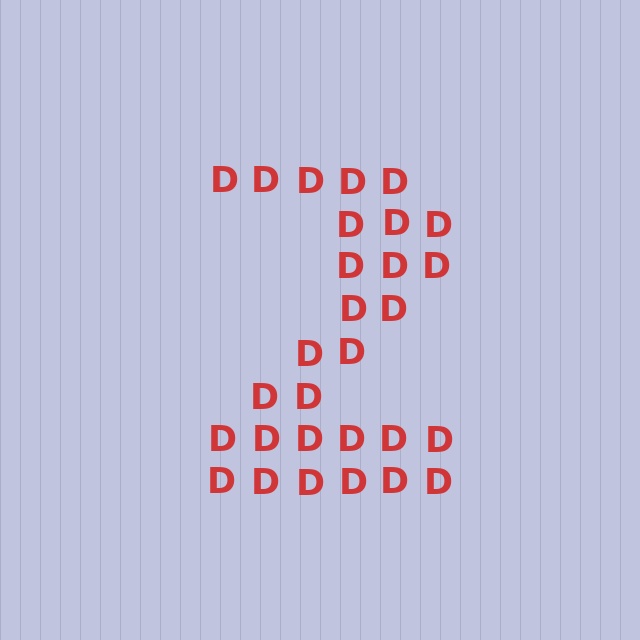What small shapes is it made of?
It is made of small letter D's.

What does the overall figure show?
The overall figure shows the digit 2.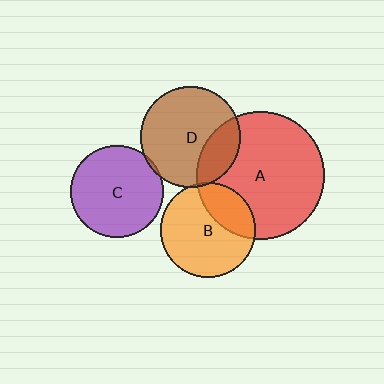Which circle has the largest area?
Circle A (red).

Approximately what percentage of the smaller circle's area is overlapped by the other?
Approximately 5%.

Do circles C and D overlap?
Yes.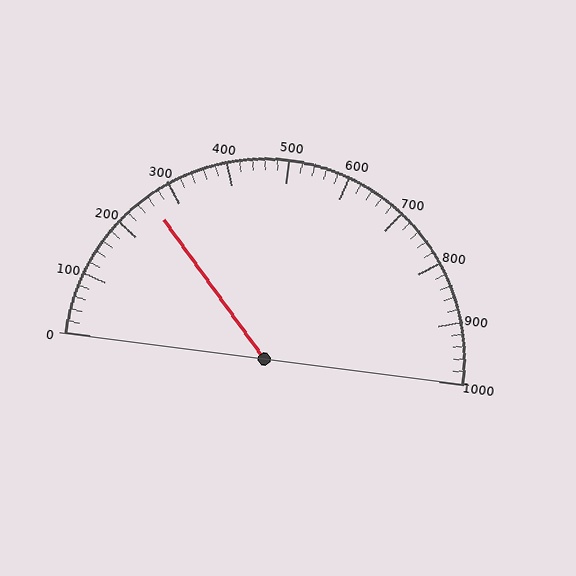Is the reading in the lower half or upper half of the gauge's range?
The reading is in the lower half of the range (0 to 1000).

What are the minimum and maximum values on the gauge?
The gauge ranges from 0 to 1000.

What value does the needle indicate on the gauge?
The needle indicates approximately 260.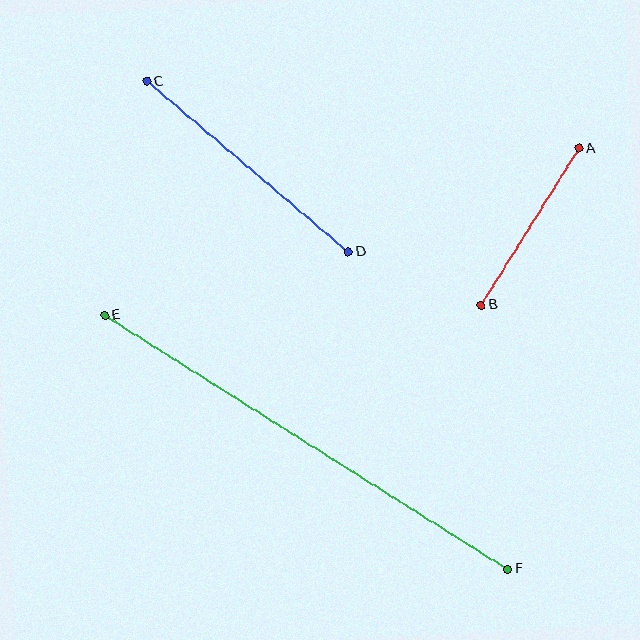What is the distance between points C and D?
The distance is approximately 264 pixels.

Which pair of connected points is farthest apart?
Points E and F are farthest apart.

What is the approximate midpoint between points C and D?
The midpoint is at approximately (248, 167) pixels.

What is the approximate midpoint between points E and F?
The midpoint is at approximately (306, 442) pixels.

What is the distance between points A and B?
The distance is approximately 185 pixels.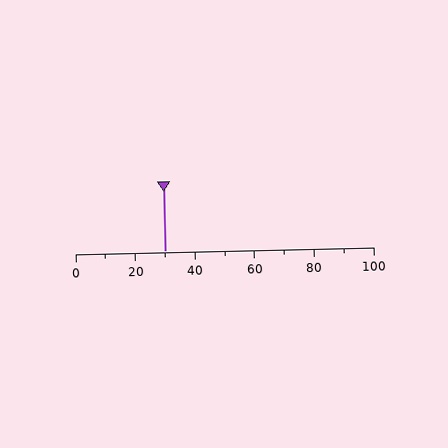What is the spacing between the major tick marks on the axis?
The major ticks are spaced 20 apart.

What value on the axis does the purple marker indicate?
The marker indicates approximately 30.